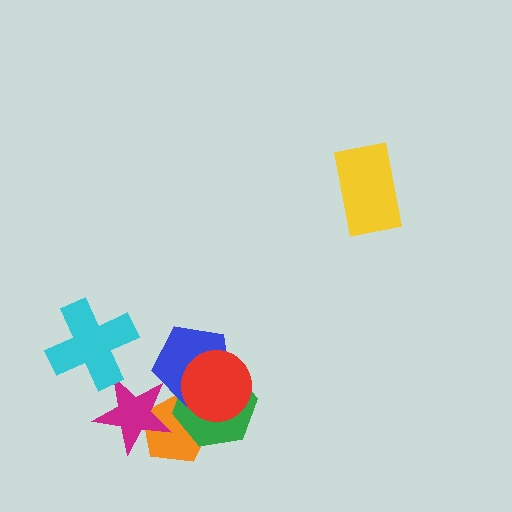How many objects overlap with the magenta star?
1 object overlaps with the magenta star.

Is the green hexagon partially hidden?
Yes, it is partially covered by another shape.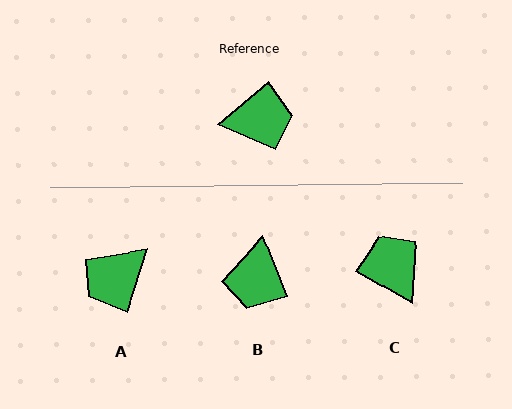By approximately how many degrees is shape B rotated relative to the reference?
Approximately 109 degrees clockwise.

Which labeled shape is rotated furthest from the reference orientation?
A, about 148 degrees away.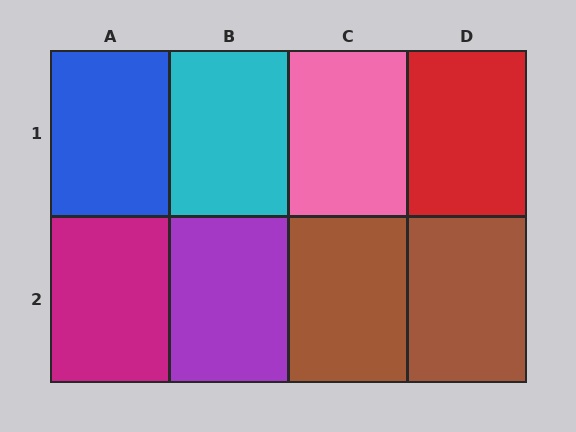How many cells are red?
1 cell is red.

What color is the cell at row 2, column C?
Brown.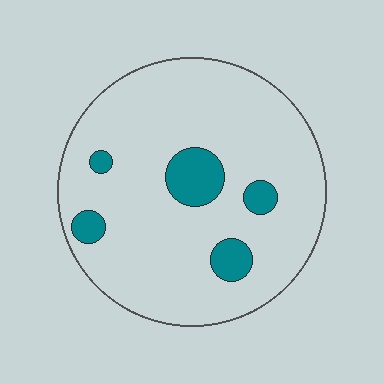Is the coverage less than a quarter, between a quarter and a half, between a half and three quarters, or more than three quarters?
Less than a quarter.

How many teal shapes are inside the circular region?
5.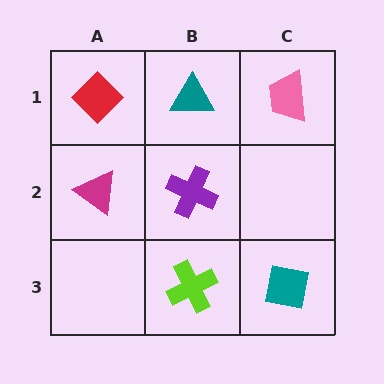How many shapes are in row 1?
3 shapes.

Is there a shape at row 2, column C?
No, that cell is empty.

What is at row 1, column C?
A pink trapezoid.